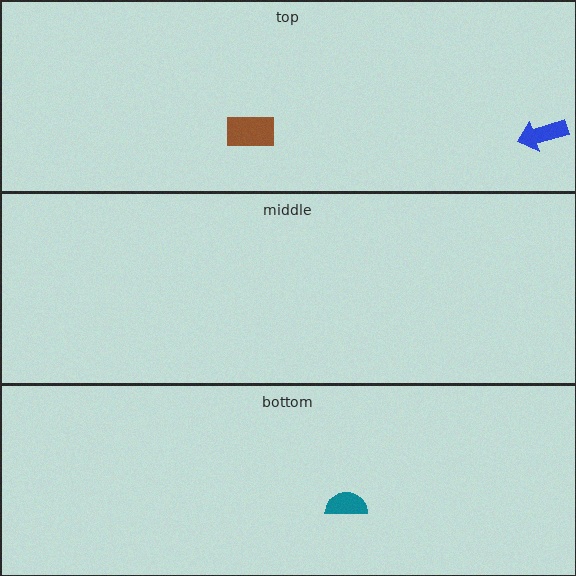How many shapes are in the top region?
2.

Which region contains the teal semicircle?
The bottom region.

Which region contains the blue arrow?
The top region.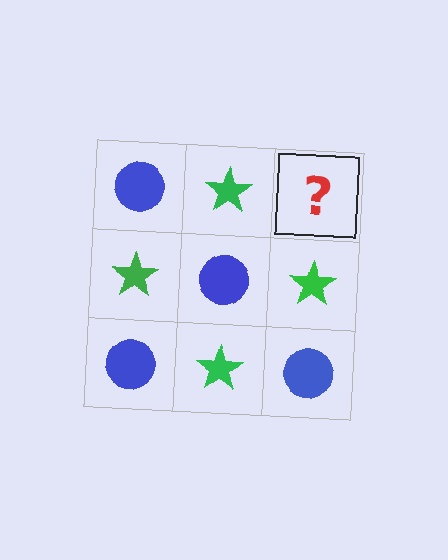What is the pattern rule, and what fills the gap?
The rule is that it alternates blue circle and green star in a checkerboard pattern. The gap should be filled with a blue circle.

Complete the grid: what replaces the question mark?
The question mark should be replaced with a blue circle.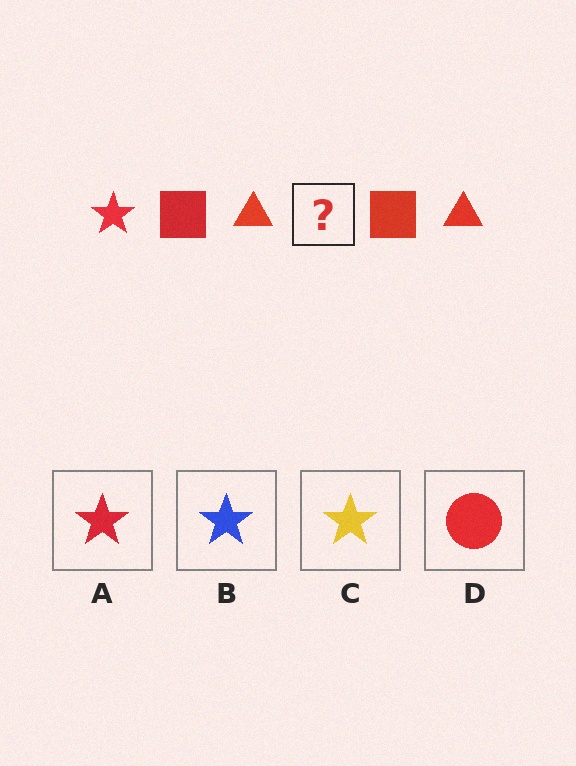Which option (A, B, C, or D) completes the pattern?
A.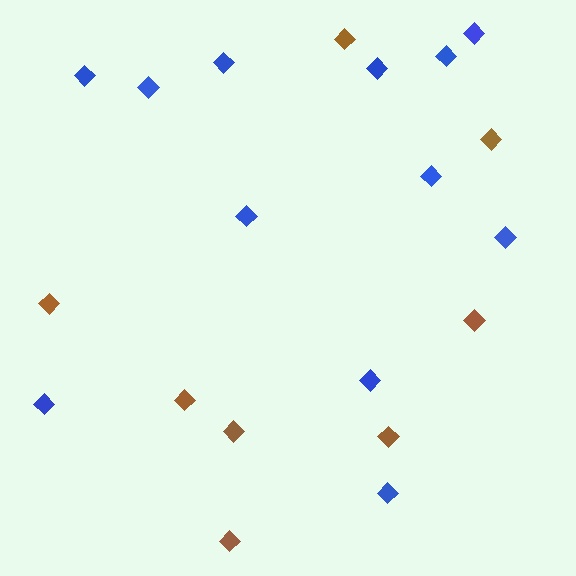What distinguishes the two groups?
There are 2 groups: one group of blue diamonds (12) and one group of brown diamonds (8).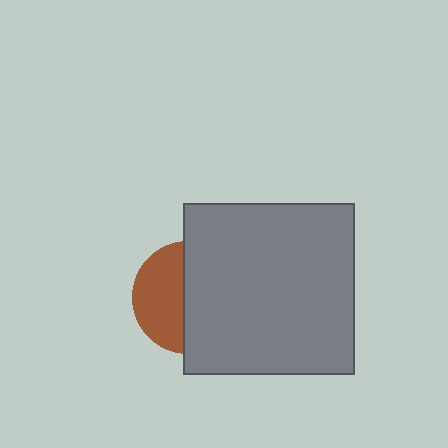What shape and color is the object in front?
The object in front is a gray square.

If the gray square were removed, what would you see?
You would see the complete brown circle.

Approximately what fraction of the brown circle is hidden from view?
Roughly 55% of the brown circle is hidden behind the gray square.